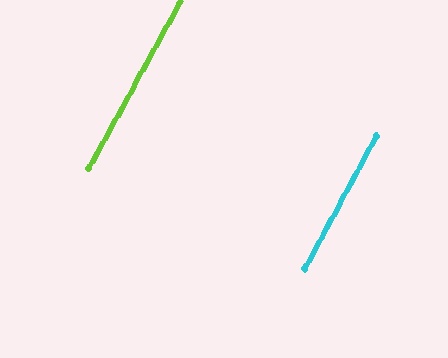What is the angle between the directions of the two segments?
Approximately 0 degrees.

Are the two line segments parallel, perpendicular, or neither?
Parallel — their directions differ by only 0.4°.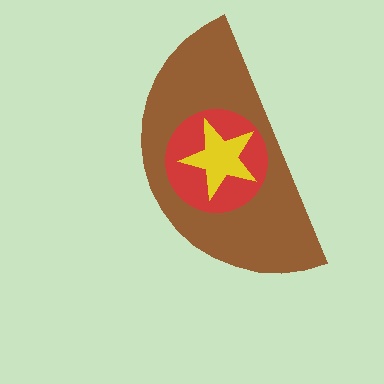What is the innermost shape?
The yellow star.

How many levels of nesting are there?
3.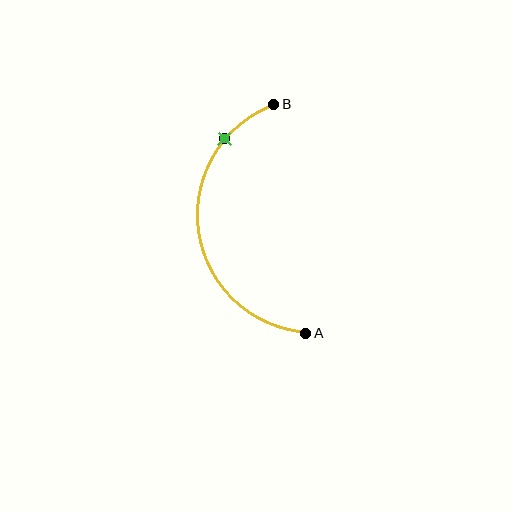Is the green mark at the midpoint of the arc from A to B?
No. The green mark lies on the arc but is closer to endpoint B. The arc midpoint would be at the point on the curve equidistant along the arc from both A and B.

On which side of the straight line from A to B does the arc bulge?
The arc bulges to the left of the straight line connecting A and B.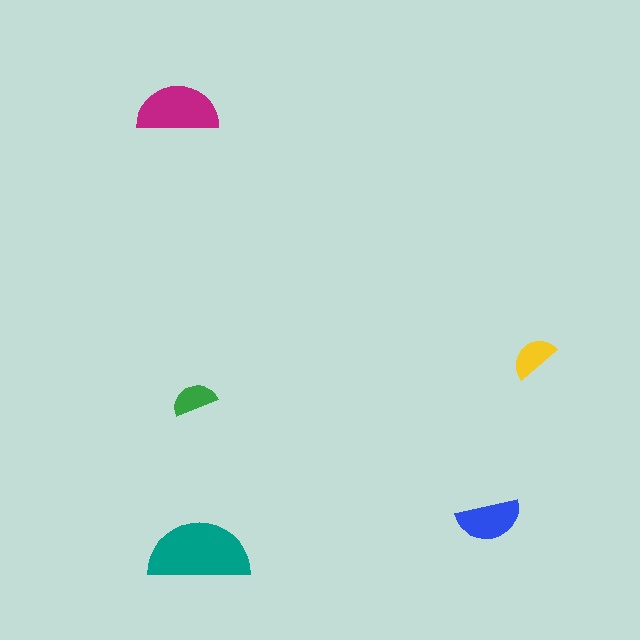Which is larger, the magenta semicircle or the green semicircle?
The magenta one.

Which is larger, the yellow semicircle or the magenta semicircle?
The magenta one.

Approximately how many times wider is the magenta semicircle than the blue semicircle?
About 1.5 times wider.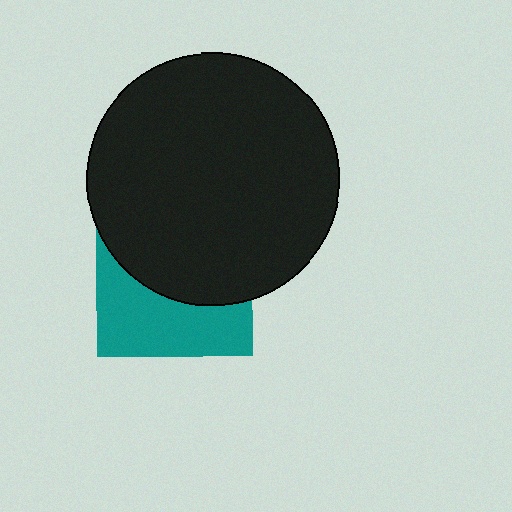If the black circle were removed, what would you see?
You would see the complete teal square.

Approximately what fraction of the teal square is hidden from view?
Roughly 57% of the teal square is hidden behind the black circle.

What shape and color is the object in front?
The object in front is a black circle.